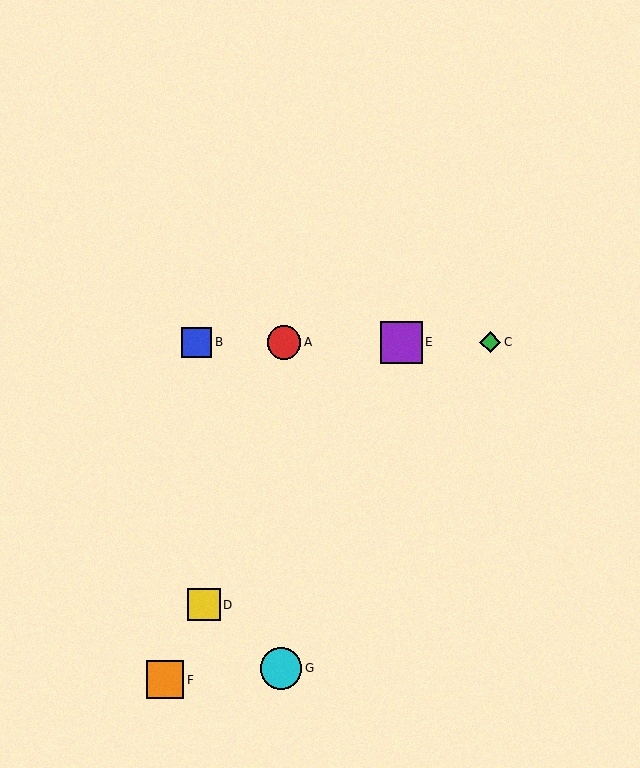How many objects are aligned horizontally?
4 objects (A, B, C, E) are aligned horizontally.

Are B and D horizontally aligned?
No, B is at y≈342 and D is at y≈605.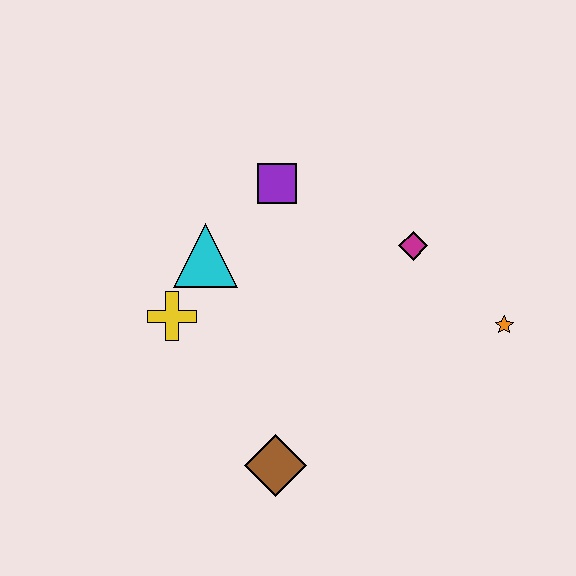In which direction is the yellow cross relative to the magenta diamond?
The yellow cross is to the left of the magenta diamond.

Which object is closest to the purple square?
The cyan triangle is closest to the purple square.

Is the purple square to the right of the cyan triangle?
Yes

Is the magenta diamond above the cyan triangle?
Yes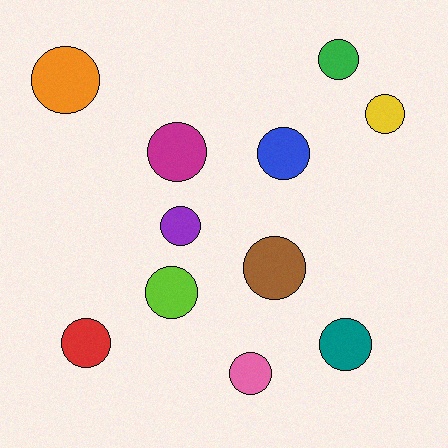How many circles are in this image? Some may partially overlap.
There are 11 circles.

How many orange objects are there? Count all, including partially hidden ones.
There is 1 orange object.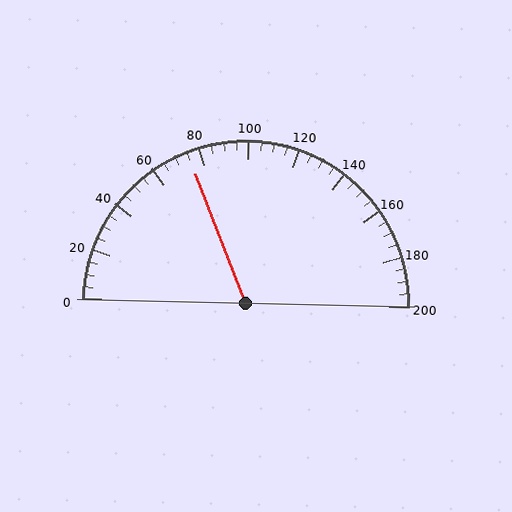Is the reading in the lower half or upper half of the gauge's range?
The reading is in the lower half of the range (0 to 200).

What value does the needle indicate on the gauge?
The needle indicates approximately 75.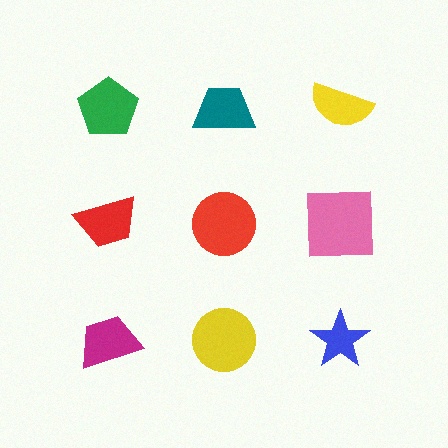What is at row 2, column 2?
A red circle.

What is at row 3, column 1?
A magenta trapezoid.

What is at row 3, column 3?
A blue star.